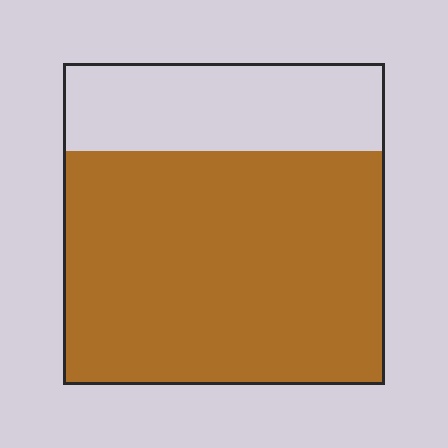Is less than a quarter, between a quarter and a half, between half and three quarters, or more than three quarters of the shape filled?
Between half and three quarters.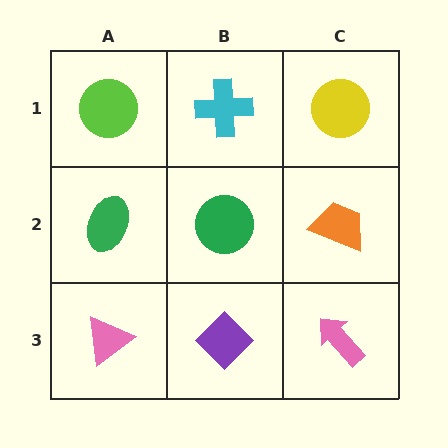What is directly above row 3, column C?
An orange trapezoid.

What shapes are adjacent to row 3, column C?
An orange trapezoid (row 2, column C), a purple diamond (row 3, column B).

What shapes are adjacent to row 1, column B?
A green circle (row 2, column B), a lime circle (row 1, column A), a yellow circle (row 1, column C).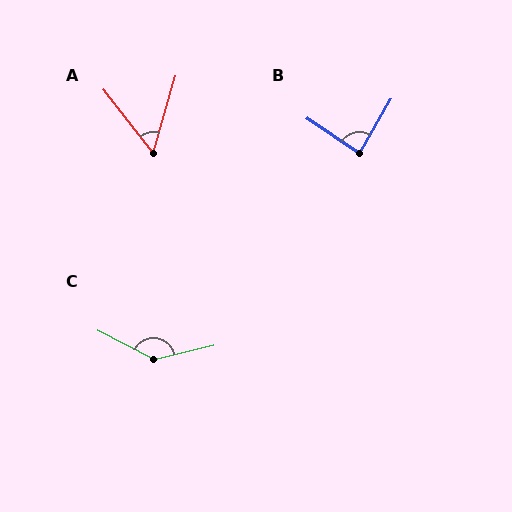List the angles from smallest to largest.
A (54°), B (87°), C (139°).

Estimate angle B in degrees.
Approximately 87 degrees.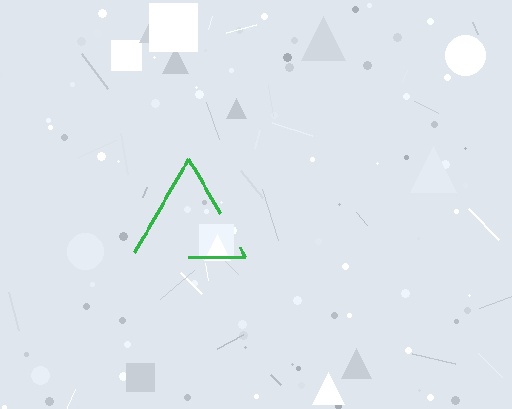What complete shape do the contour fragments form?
The contour fragments form a triangle.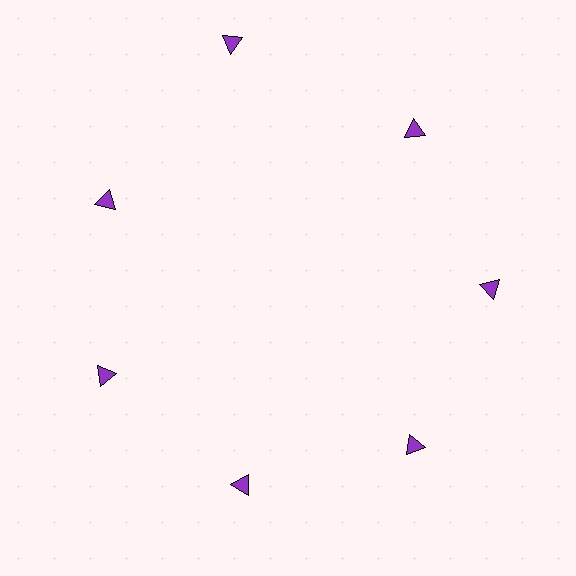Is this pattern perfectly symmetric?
No. The 7 purple triangles are arranged in a ring, but one element near the 12 o'clock position is pushed outward from the center, breaking the 7-fold rotational symmetry.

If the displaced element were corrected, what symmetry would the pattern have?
It would have 7-fold rotational symmetry — the pattern would map onto itself every 51 degrees.